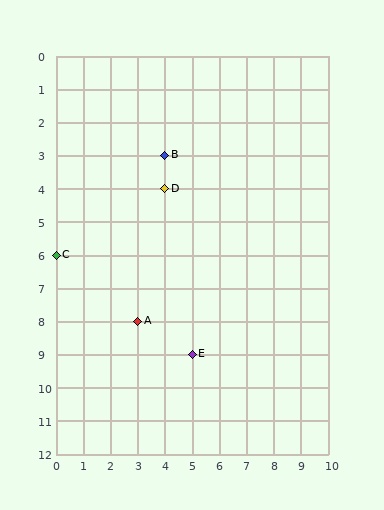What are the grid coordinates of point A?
Point A is at grid coordinates (3, 8).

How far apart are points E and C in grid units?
Points E and C are 5 columns and 3 rows apart (about 5.8 grid units diagonally).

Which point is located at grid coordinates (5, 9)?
Point E is at (5, 9).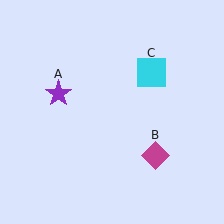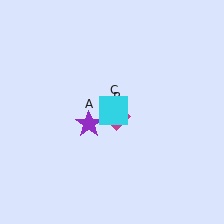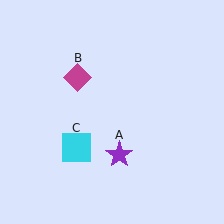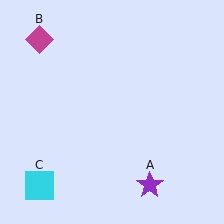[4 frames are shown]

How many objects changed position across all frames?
3 objects changed position: purple star (object A), magenta diamond (object B), cyan square (object C).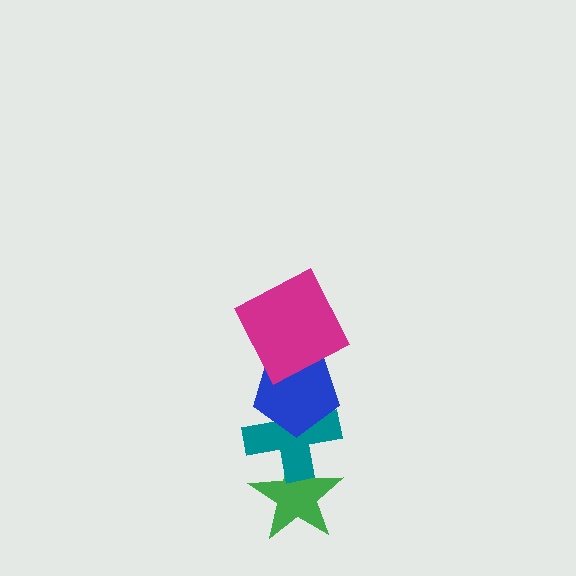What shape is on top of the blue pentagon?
The magenta square is on top of the blue pentagon.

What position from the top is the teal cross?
The teal cross is 3rd from the top.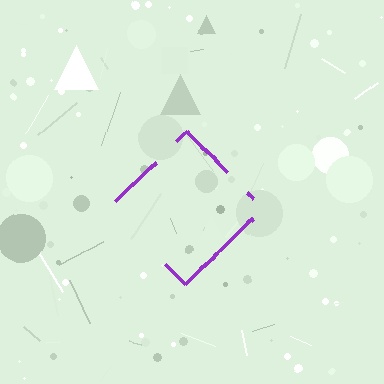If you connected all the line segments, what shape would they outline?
They would outline a diamond.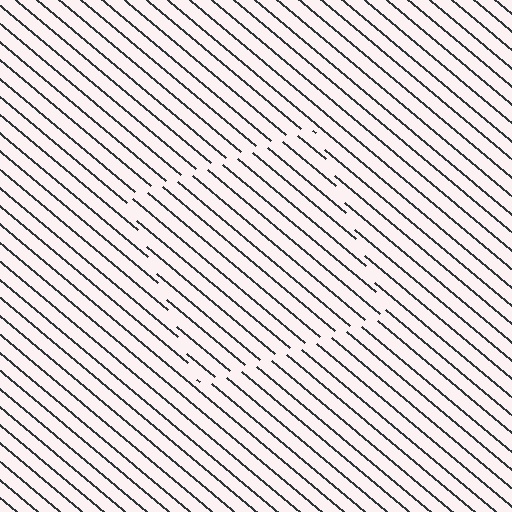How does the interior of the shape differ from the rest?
The interior of the shape contains the same grating, shifted by half a period — the contour is defined by the phase discontinuity where line-ends from the inner and outer gratings abut.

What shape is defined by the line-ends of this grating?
An illusory square. The interior of the shape contains the same grating, shifted by half a period — the contour is defined by the phase discontinuity where line-ends from the inner and outer gratings abut.